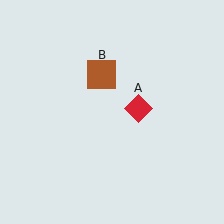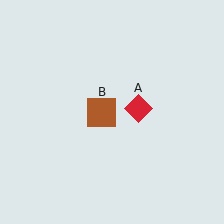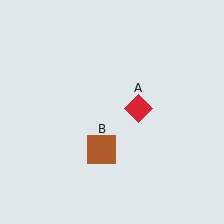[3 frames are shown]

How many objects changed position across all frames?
1 object changed position: brown square (object B).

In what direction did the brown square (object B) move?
The brown square (object B) moved down.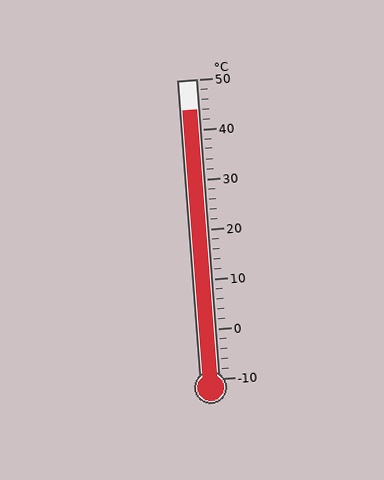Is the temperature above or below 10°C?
The temperature is above 10°C.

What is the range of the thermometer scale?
The thermometer scale ranges from -10°C to 50°C.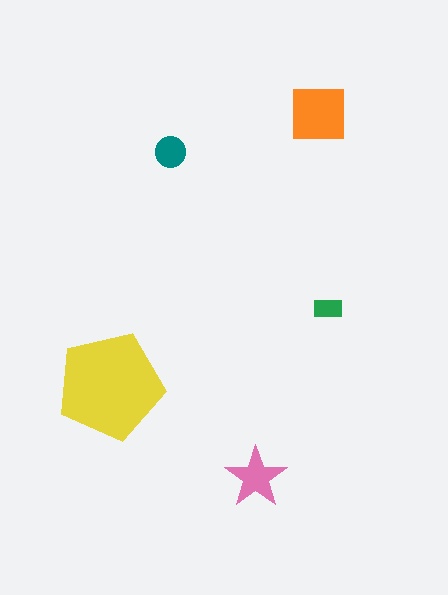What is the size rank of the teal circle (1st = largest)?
4th.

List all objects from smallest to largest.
The green rectangle, the teal circle, the pink star, the orange square, the yellow pentagon.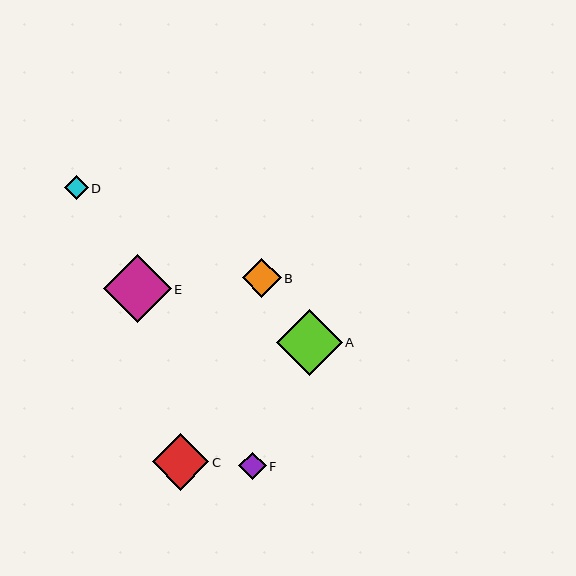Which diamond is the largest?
Diamond E is the largest with a size of approximately 67 pixels.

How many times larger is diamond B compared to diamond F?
Diamond B is approximately 1.4 times the size of diamond F.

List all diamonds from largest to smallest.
From largest to smallest: E, A, C, B, F, D.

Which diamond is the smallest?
Diamond D is the smallest with a size of approximately 24 pixels.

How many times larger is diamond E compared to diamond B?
Diamond E is approximately 1.7 times the size of diamond B.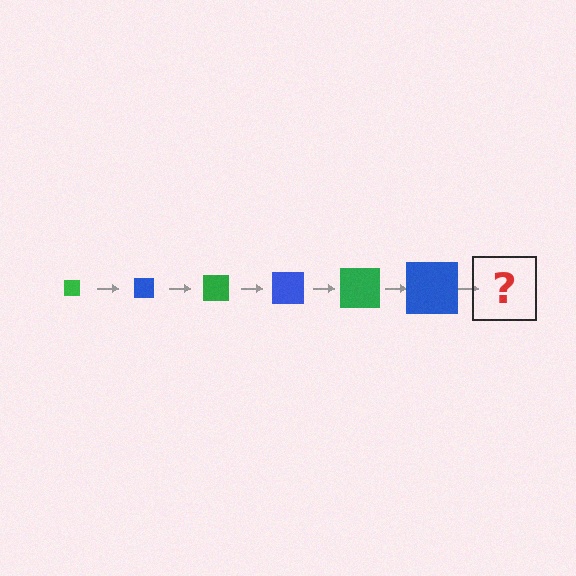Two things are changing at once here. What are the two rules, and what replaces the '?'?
The two rules are that the square grows larger each step and the color cycles through green and blue. The '?' should be a green square, larger than the previous one.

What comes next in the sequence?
The next element should be a green square, larger than the previous one.